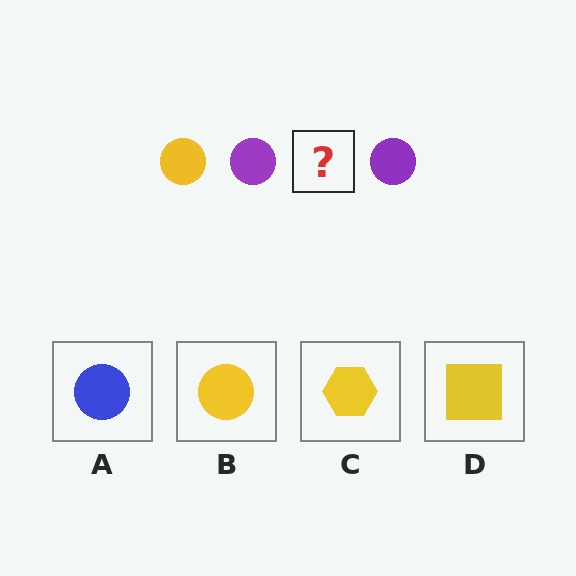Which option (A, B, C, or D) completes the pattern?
B.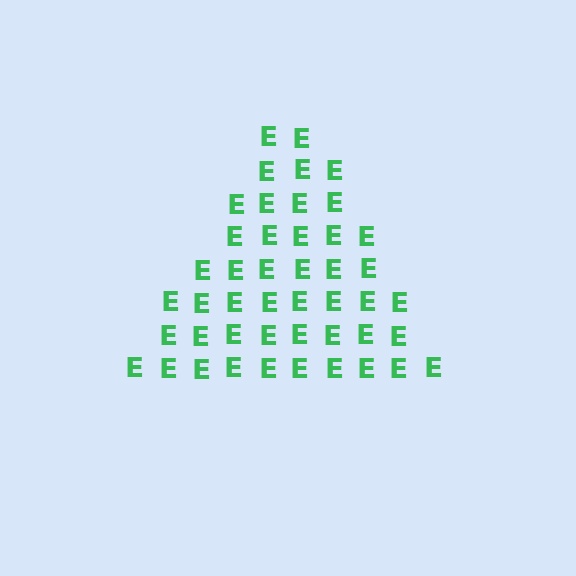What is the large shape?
The large shape is a triangle.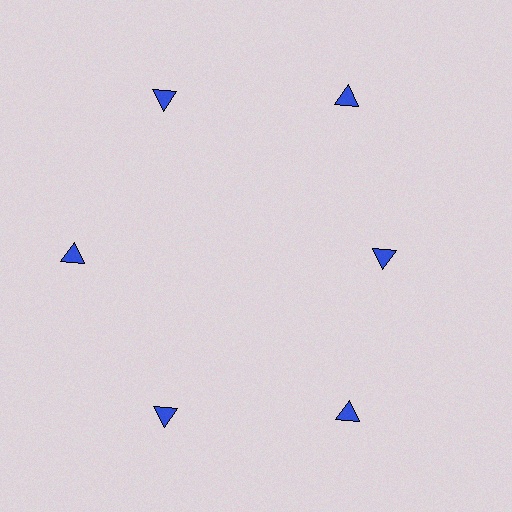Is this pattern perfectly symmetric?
No. The 6 blue triangles are arranged in a ring, but one element near the 3 o'clock position is pulled inward toward the center, breaking the 6-fold rotational symmetry.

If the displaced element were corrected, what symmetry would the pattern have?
It would have 6-fold rotational symmetry — the pattern would map onto itself every 60 degrees.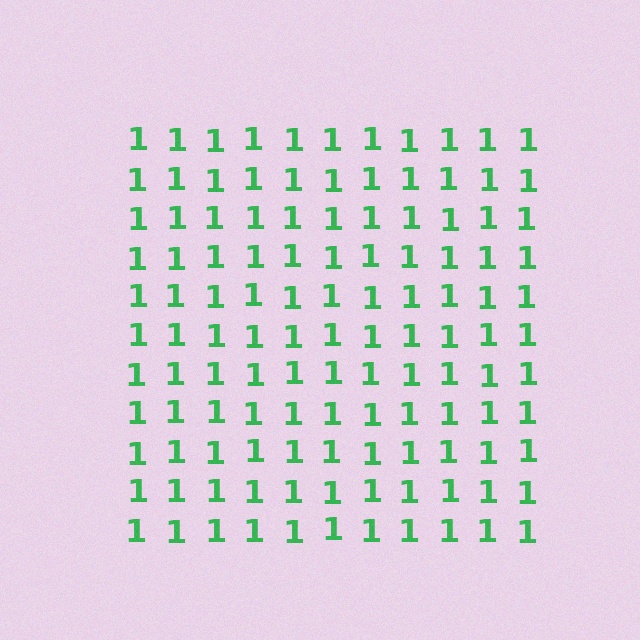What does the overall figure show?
The overall figure shows a square.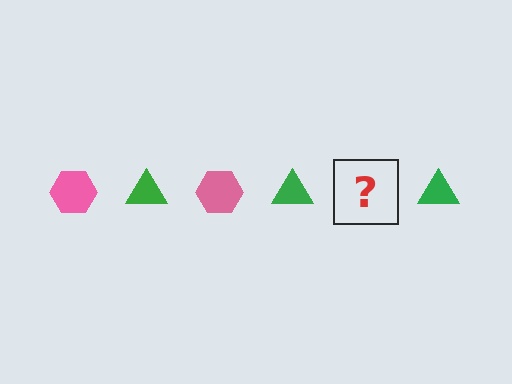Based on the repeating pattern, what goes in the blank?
The blank should be a pink hexagon.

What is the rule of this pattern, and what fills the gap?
The rule is that the pattern alternates between pink hexagon and green triangle. The gap should be filled with a pink hexagon.